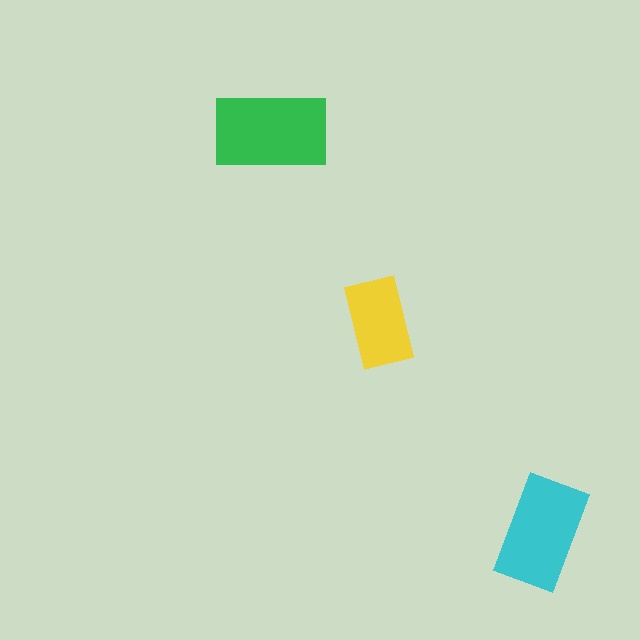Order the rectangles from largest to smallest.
the green one, the cyan one, the yellow one.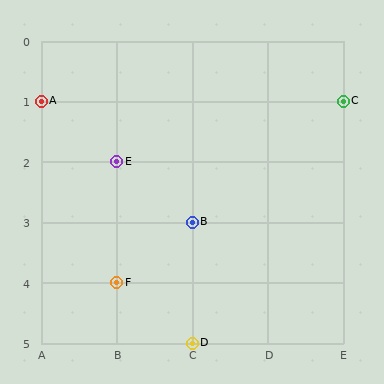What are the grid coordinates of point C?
Point C is at grid coordinates (E, 1).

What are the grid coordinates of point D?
Point D is at grid coordinates (C, 5).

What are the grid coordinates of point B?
Point B is at grid coordinates (C, 3).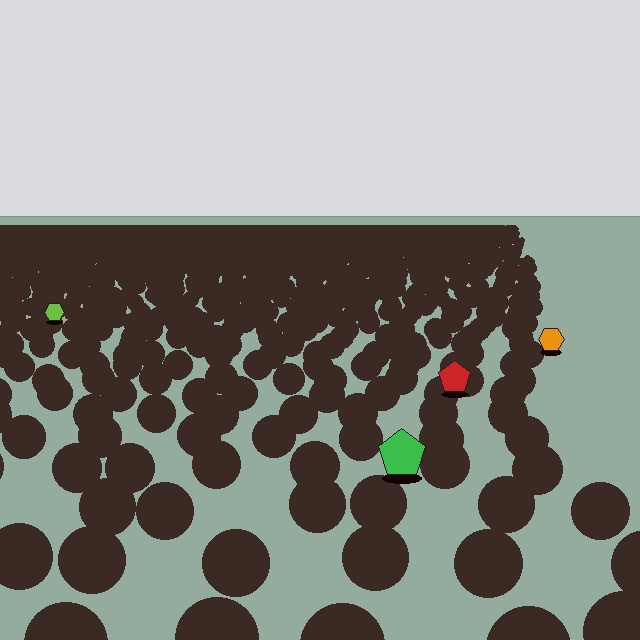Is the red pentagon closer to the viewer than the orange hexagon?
Yes. The red pentagon is closer — you can tell from the texture gradient: the ground texture is coarser near it.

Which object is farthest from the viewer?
The lime hexagon is farthest from the viewer. It appears smaller and the ground texture around it is denser.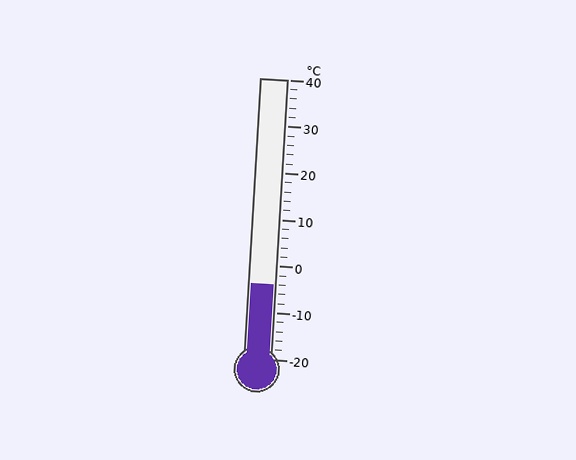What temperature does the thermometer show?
The thermometer shows approximately -4°C.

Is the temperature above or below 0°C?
The temperature is below 0°C.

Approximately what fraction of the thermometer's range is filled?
The thermometer is filled to approximately 25% of its range.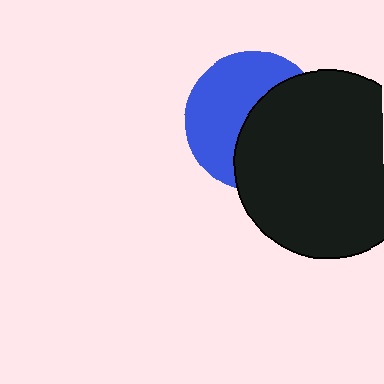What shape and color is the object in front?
The object in front is a black circle.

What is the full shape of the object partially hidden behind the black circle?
The partially hidden object is a blue circle.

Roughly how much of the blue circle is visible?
About half of it is visible (roughly 50%).